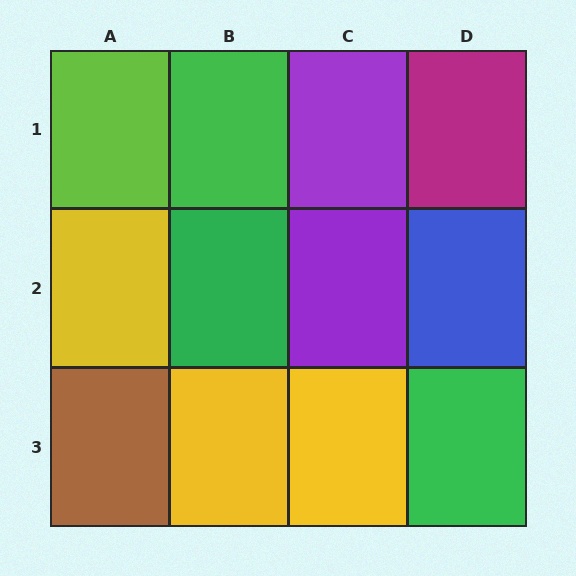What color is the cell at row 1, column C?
Purple.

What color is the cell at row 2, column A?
Yellow.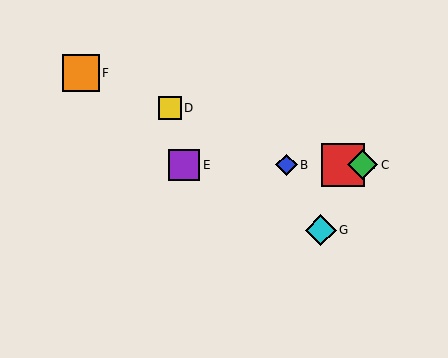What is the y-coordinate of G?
Object G is at y≈230.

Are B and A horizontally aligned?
Yes, both are at y≈165.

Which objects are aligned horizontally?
Objects A, B, C, E are aligned horizontally.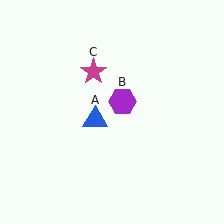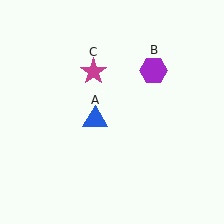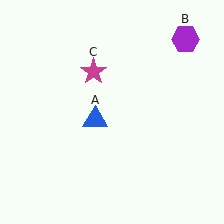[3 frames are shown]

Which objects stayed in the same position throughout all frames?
Blue triangle (object A) and magenta star (object C) remained stationary.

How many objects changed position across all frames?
1 object changed position: purple hexagon (object B).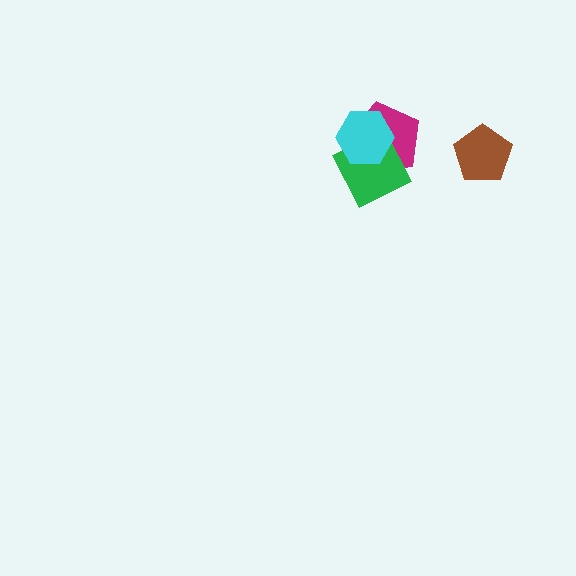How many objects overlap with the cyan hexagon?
2 objects overlap with the cyan hexagon.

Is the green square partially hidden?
Yes, it is partially covered by another shape.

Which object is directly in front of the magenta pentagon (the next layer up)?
The green square is directly in front of the magenta pentagon.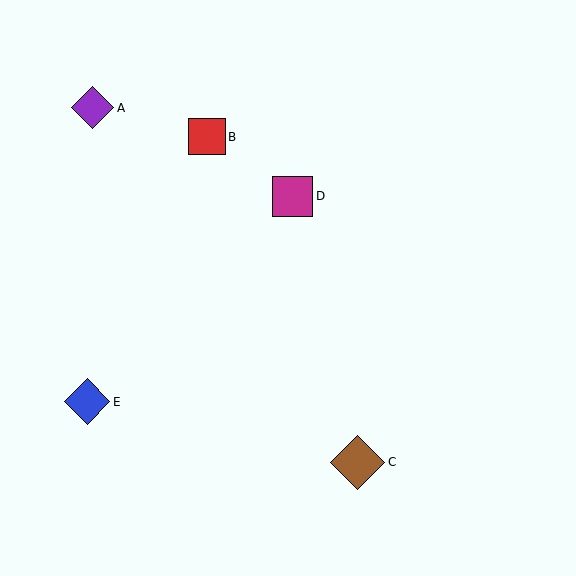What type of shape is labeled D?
Shape D is a magenta square.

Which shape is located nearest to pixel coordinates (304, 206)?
The magenta square (labeled D) at (293, 196) is nearest to that location.